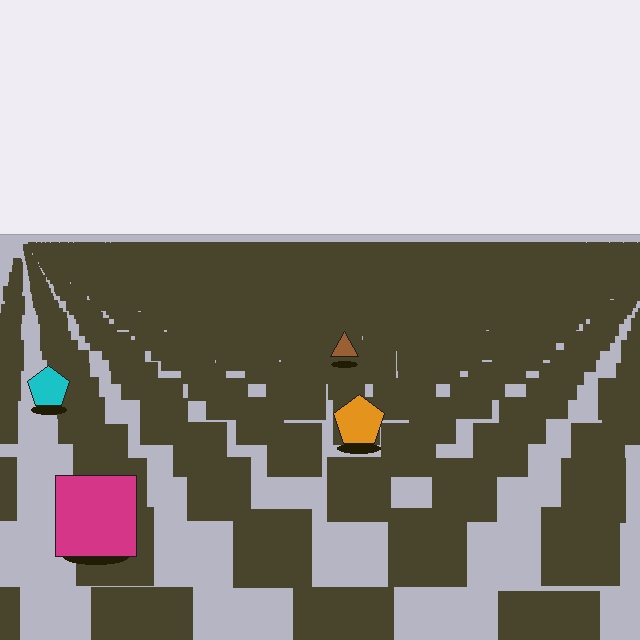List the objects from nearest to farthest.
From nearest to farthest: the magenta square, the orange pentagon, the cyan pentagon, the brown triangle.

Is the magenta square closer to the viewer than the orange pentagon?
Yes. The magenta square is closer — you can tell from the texture gradient: the ground texture is coarser near it.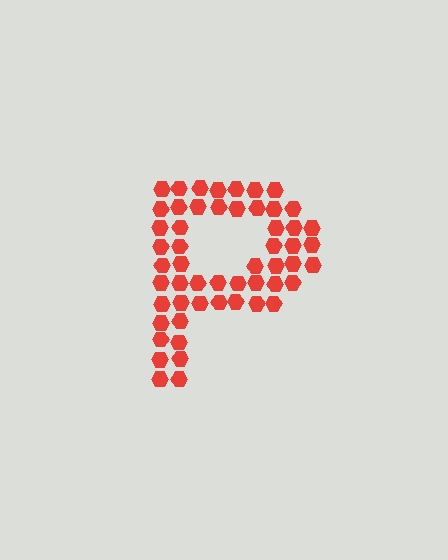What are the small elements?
The small elements are hexagons.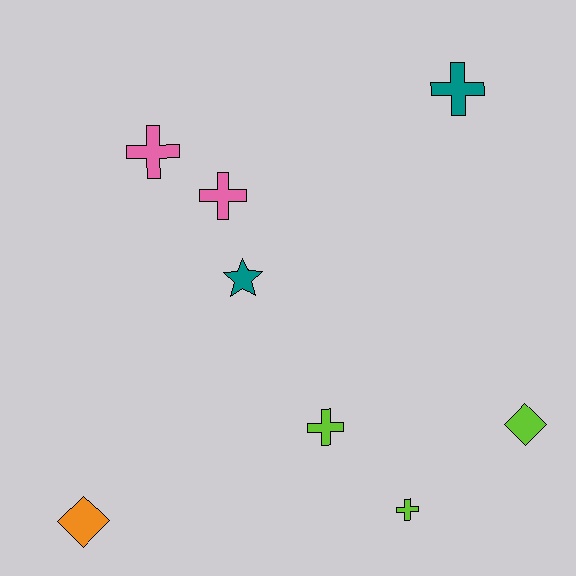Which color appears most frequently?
Lime, with 3 objects.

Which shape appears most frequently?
Cross, with 5 objects.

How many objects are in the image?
There are 8 objects.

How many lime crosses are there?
There are 2 lime crosses.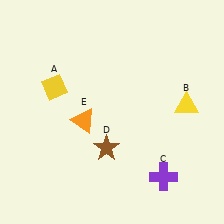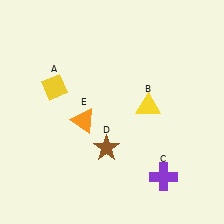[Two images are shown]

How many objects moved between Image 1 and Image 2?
1 object moved between the two images.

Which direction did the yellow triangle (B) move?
The yellow triangle (B) moved left.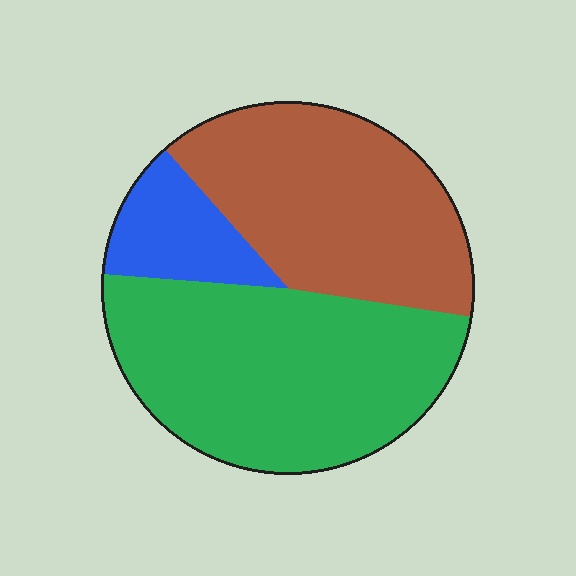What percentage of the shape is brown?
Brown covers 39% of the shape.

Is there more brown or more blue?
Brown.